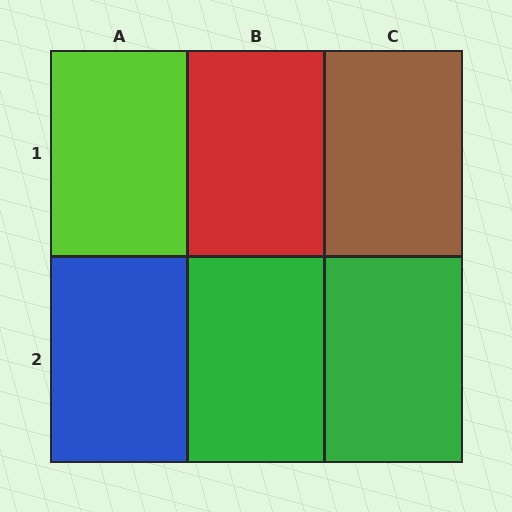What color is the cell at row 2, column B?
Green.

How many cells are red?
1 cell is red.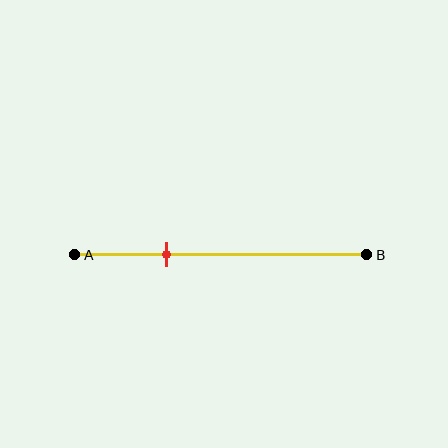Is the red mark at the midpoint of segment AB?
No, the mark is at about 30% from A, not at the 50% midpoint.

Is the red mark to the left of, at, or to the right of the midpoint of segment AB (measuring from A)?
The red mark is to the left of the midpoint of segment AB.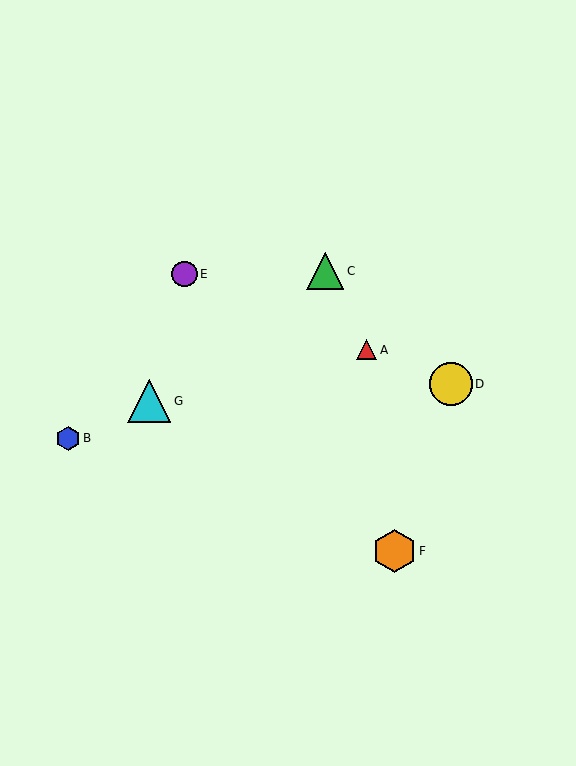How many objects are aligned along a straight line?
3 objects (A, D, E) are aligned along a straight line.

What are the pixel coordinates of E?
Object E is at (184, 274).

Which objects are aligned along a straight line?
Objects A, D, E are aligned along a straight line.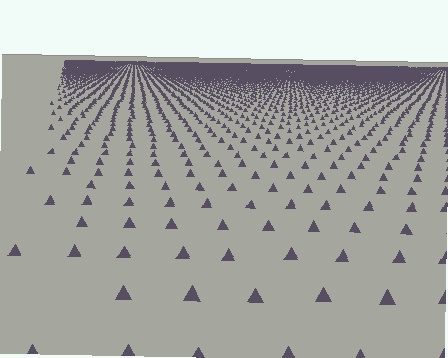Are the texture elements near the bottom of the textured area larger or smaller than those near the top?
Larger. Near the bottom, elements are closer to the viewer and appear at a bigger on-screen size.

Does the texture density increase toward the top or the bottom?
Density increases toward the top.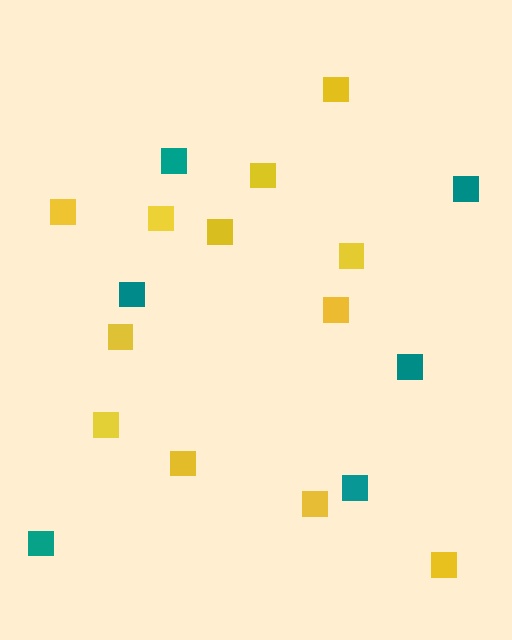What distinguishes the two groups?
There are 2 groups: one group of teal squares (6) and one group of yellow squares (12).